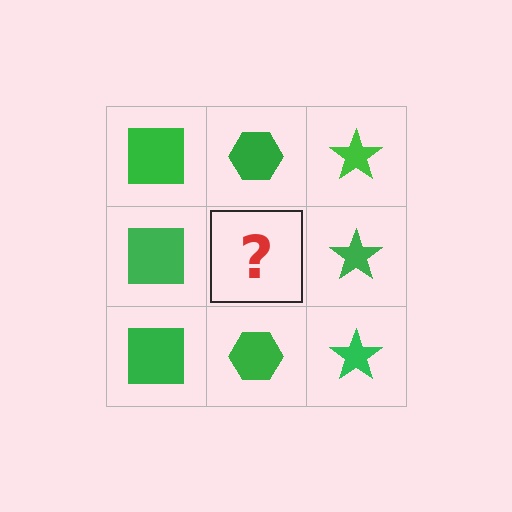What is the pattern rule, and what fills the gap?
The rule is that each column has a consistent shape. The gap should be filled with a green hexagon.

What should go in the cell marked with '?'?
The missing cell should contain a green hexagon.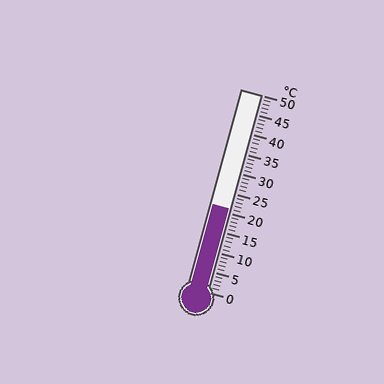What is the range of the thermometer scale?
The thermometer scale ranges from 0°C to 50°C.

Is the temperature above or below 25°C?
The temperature is below 25°C.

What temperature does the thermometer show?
The thermometer shows approximately 21°C.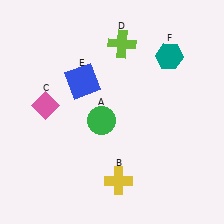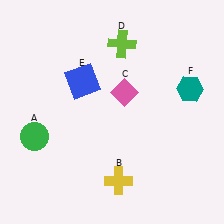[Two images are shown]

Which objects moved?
The objects that moved are: the green circle (A), the pink diamond (C), the teal hexagon (F).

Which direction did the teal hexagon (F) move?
The teal hexagon (F) moved down.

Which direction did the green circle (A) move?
The green circle (A) moved left.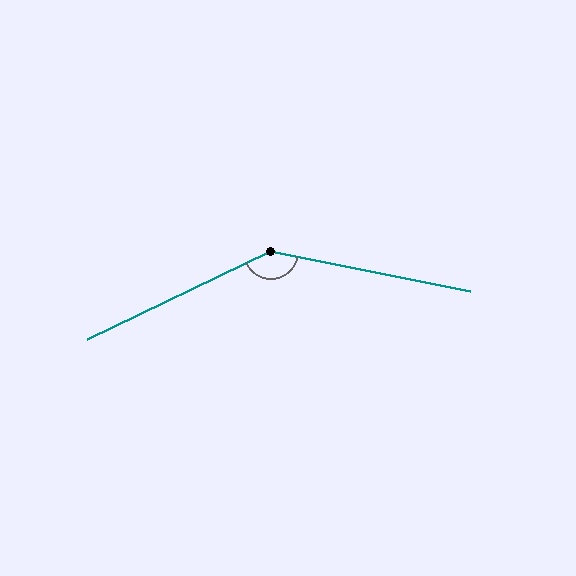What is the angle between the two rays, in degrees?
Approximately 143 degrees.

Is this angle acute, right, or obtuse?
It is obtuse.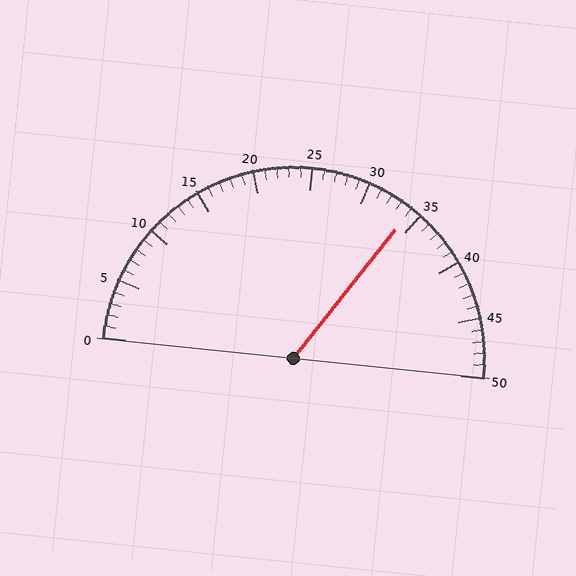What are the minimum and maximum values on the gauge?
The gauge ranges from 0 to 50.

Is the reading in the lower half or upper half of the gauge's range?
The reading is in the upper half of the range (0 to 50).